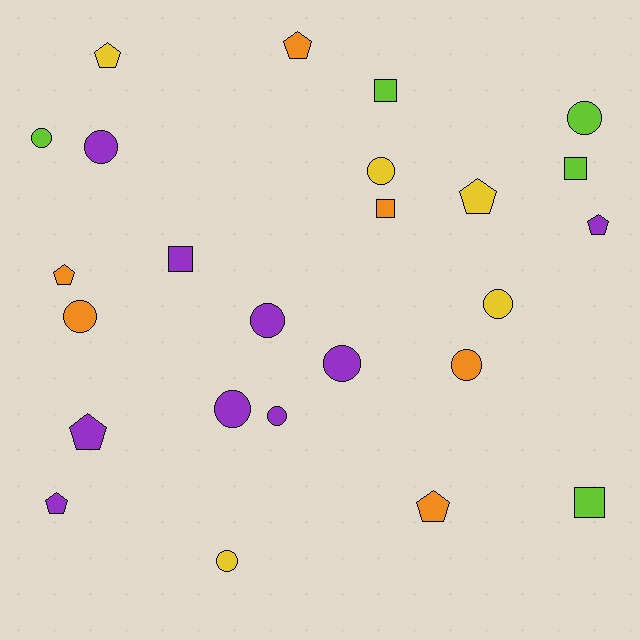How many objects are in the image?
There are 25 objects.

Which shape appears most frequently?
Circle, with 12 objects.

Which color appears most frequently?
Purple, with 9 objects.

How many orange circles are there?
There are 2 orange circles.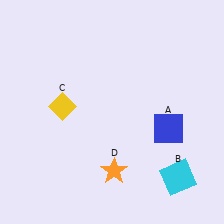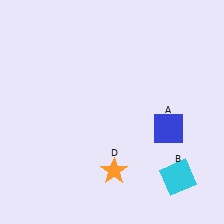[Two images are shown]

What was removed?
The yellow diamond (C) was removed in Image 2.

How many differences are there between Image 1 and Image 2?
There is 1 difference between the two images.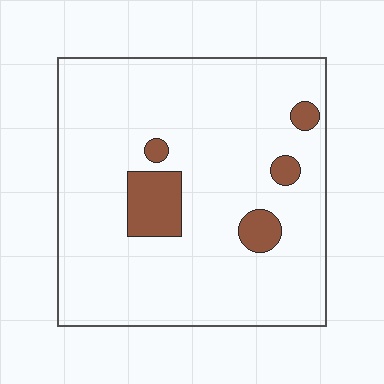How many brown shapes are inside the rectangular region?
5.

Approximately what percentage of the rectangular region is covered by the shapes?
Approximately 10%.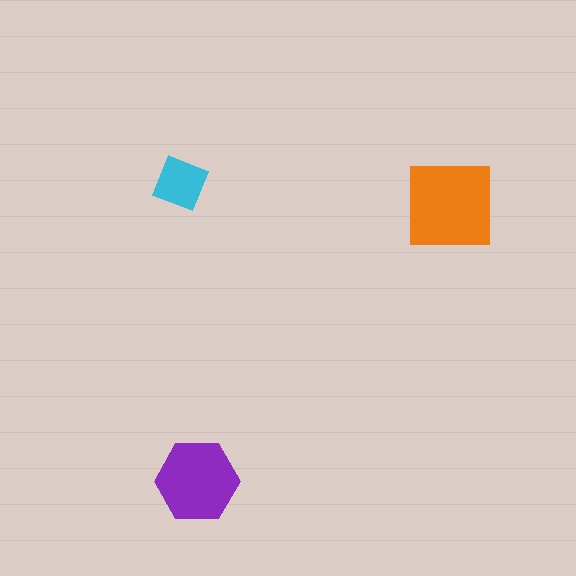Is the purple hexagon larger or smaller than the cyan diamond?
Larger.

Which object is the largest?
The orange square.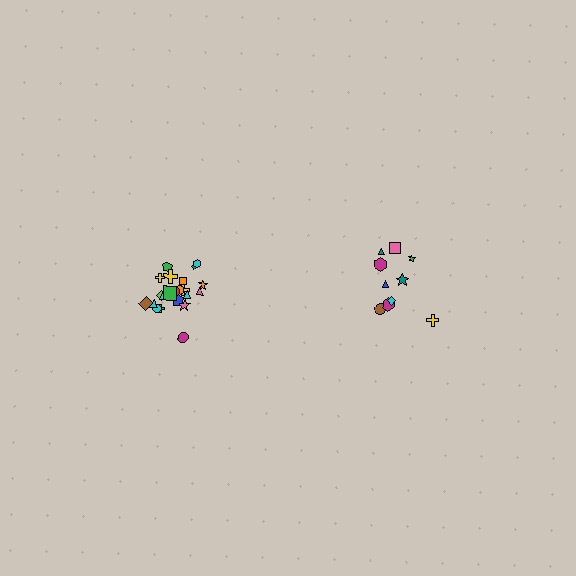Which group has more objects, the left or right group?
The left group.